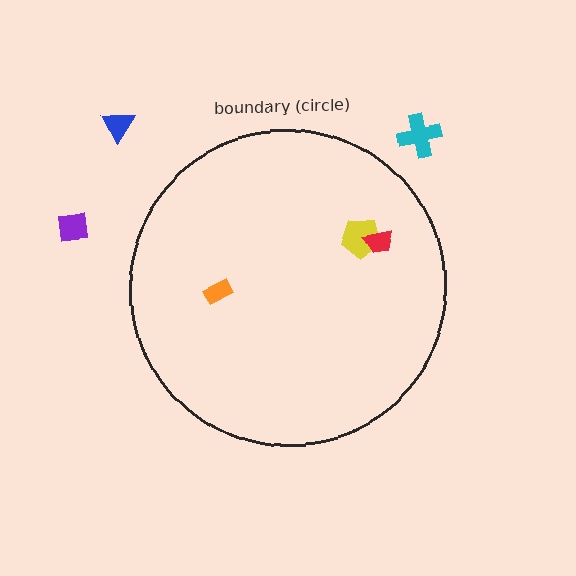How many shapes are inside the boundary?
3 inside, 3 outside.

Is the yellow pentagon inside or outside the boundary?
Inside.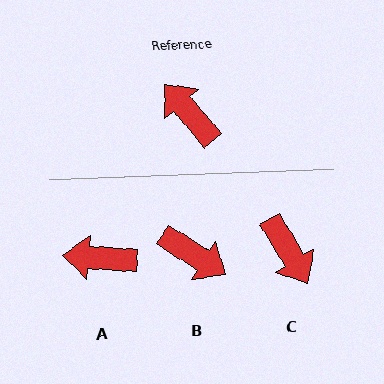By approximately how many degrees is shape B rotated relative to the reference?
Approximately 163 degrees clockwise.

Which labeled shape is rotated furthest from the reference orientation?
C, about 171 degrees away.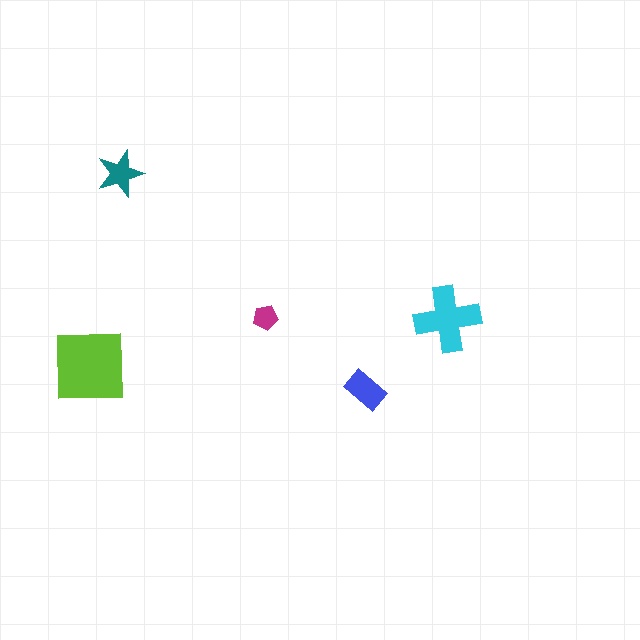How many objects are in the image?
There are 5 objects in the image.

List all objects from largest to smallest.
The lime square, the cyan cross, the blue rectangle, the teal star, the magenta pentagon.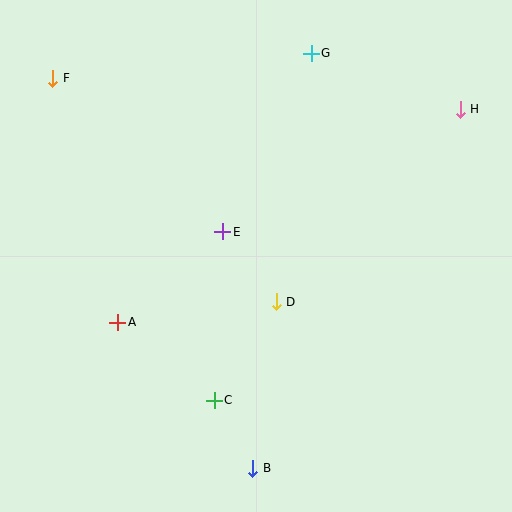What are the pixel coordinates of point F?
Point F is at (53, 78).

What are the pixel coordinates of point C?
Point C is at (214, 400).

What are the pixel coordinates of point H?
Point H is at (460, 110).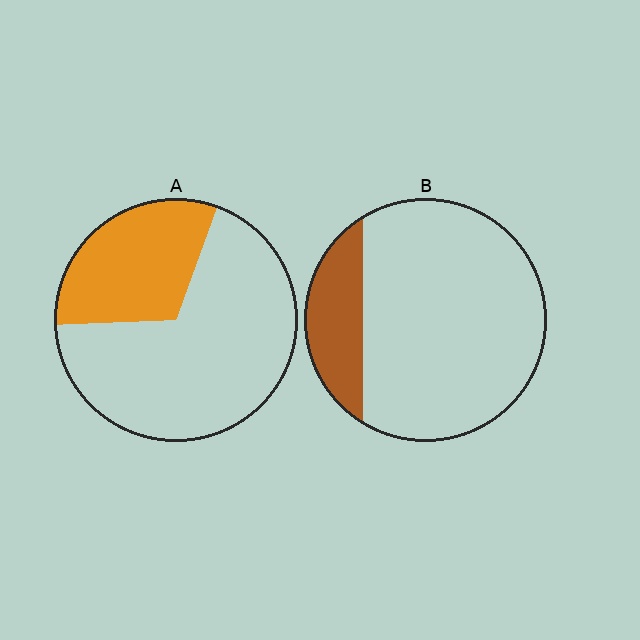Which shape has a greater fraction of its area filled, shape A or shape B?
Shape A.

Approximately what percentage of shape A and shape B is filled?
A is approximately 30% and B is approximately 20%.